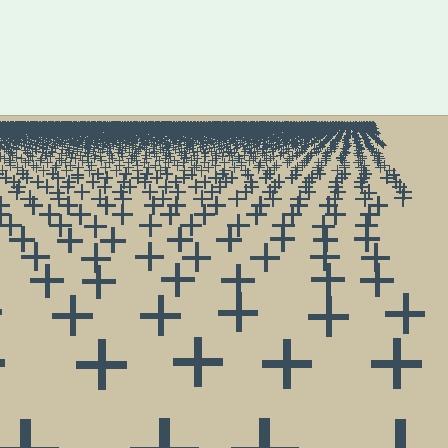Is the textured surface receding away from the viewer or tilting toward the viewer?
The surface is receding away from the viewer. Texture elements get smaller and denser toward the top.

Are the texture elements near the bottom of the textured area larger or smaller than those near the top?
Larger. Near the bottom, elements are closer to the viewer and appear at a bigger on-screen size.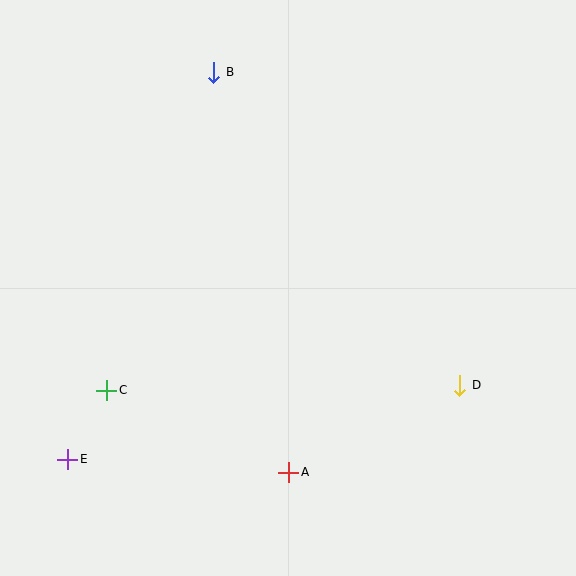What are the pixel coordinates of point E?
Point E is at (68, 459).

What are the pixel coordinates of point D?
Point D is at (460, 385).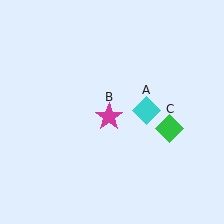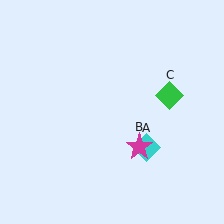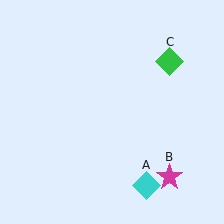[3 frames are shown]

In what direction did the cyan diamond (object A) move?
The cyan diamond (object A) moved down.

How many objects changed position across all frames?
3 objects changed position: cyan diamond (object A), magenta star (object B), green diamond (object C).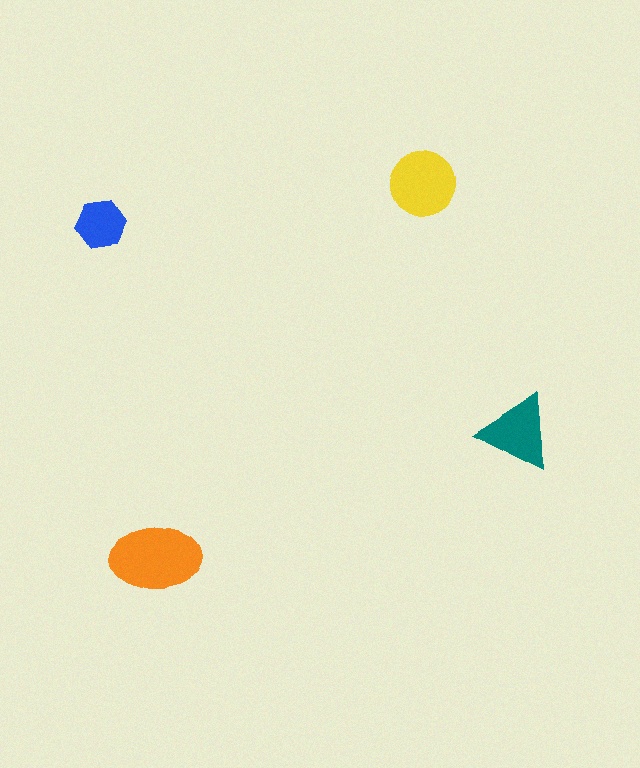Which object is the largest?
The orange ellipse.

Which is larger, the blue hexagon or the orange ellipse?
The orange ellipse.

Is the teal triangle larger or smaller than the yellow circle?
Smaller.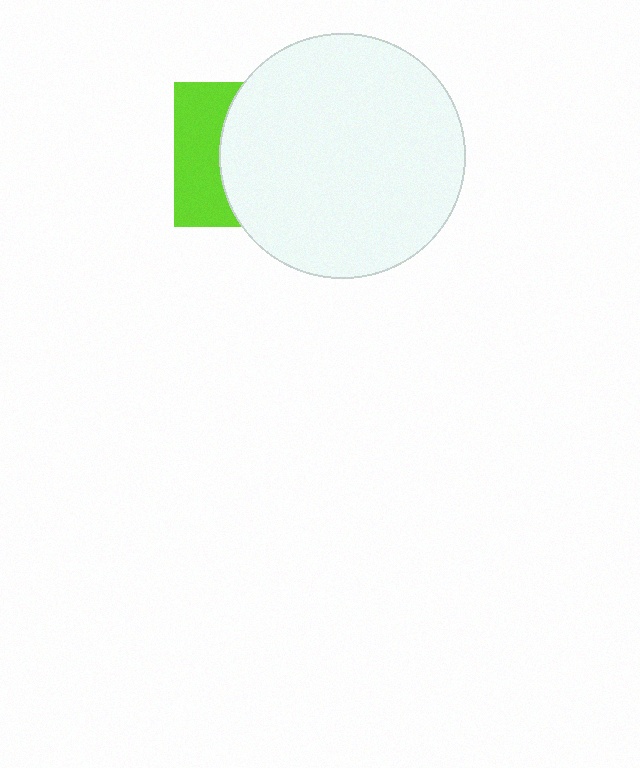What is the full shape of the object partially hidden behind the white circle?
The partially hidden object is a lime square.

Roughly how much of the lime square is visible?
A small part of it is visible (roughly 36%).